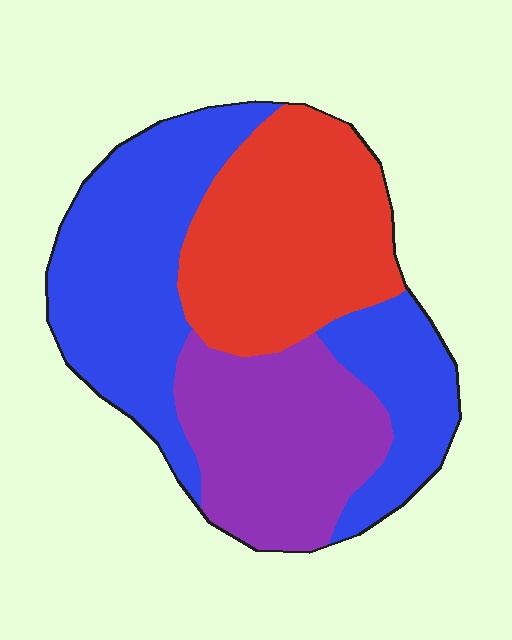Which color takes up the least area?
Purple, at roughly 25%.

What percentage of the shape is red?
Red covers 31% of the shape.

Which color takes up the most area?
Blue, at roughly 45%.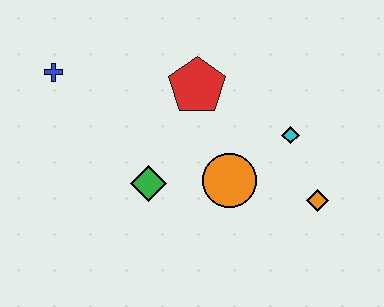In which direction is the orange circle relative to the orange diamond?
The orange circle is to the left of the orange diamond.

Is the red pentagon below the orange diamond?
No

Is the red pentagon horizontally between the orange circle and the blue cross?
Yes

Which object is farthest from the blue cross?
The orange diamond is farthest from the blue cross.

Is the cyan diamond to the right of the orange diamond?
No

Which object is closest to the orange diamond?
The cyan diamond is closest to the orange diamond.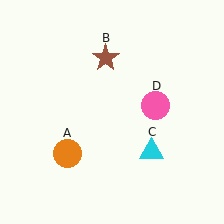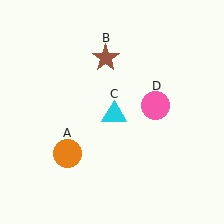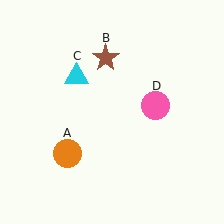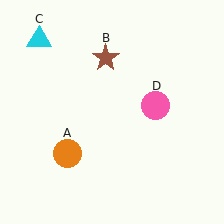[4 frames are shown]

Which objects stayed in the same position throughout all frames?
Orange circle (object A) and brown star (object B) and pink circle (object D) remained stationary.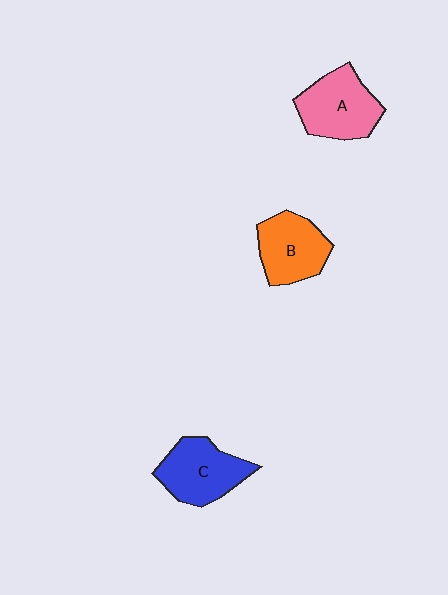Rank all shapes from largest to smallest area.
From largest to smallest: A (pink), C (blue), B (orange).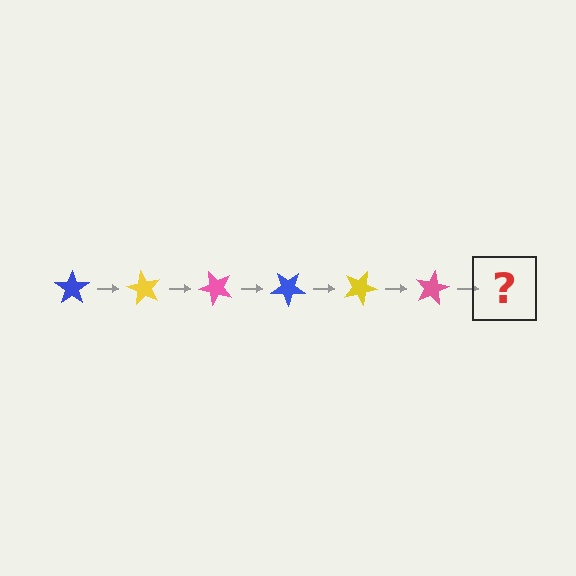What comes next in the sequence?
The next element should be a blue star, rotated 360 degrees from the start.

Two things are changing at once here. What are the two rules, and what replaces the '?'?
The two rules are that it rotates 60 degrees each step and the color cycles through blue, yellow, and pink. The '?' should be a blue star, rotated 360 degrees from the start.